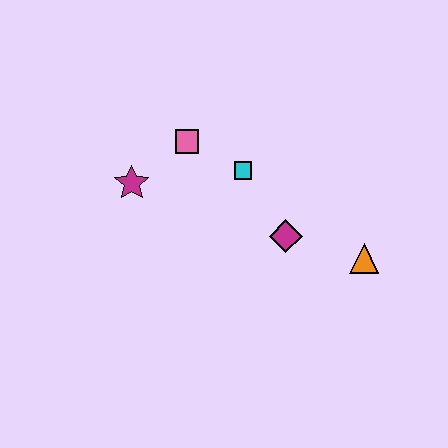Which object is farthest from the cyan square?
The orange triangle is farthest from the cyan square.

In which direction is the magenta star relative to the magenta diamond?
The magenta star is to the left of the magenta diamond.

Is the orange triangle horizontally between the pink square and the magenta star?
No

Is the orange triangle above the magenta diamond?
No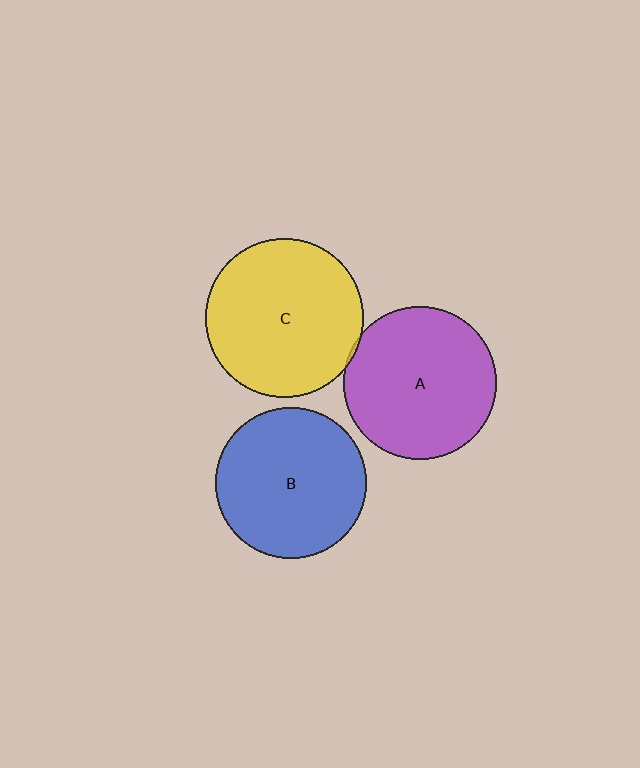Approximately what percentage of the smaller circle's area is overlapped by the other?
Approximately 5%.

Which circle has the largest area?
Circle C (yellow).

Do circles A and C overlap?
Yes.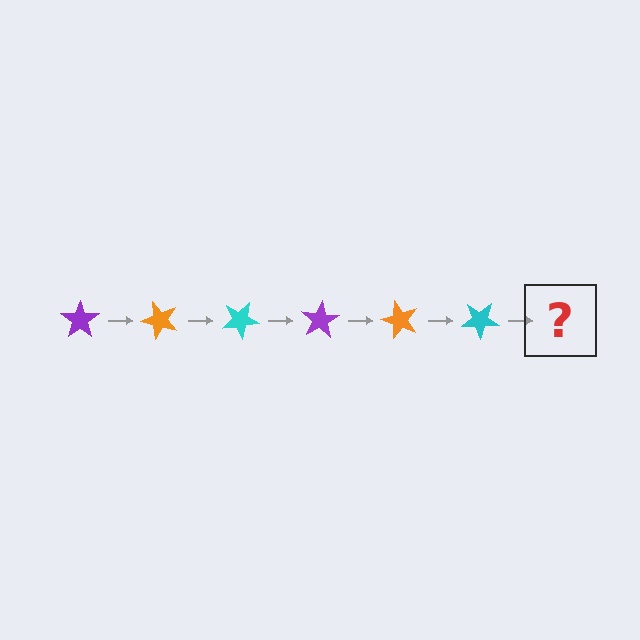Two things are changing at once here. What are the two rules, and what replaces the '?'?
The two rules are that it rotates 50 degrees each step and the color cycles through purple, orange, and cyan. The '?' should be a purple star, rotated 300 degrees from the start.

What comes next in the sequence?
The next element should be a purple star, rotated 300 degrees from the start.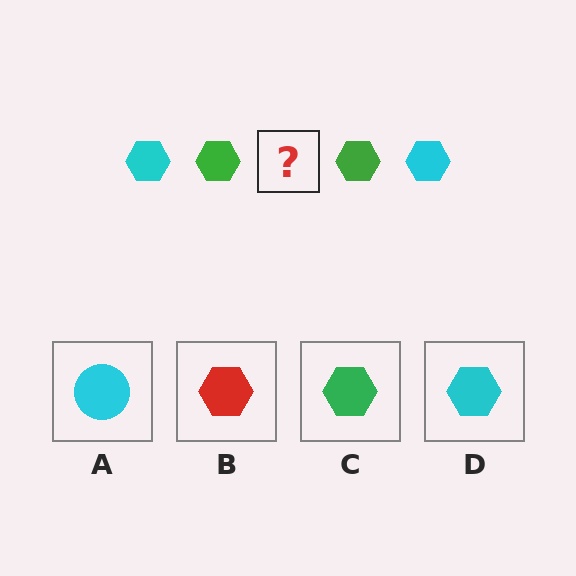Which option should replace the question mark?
Option D.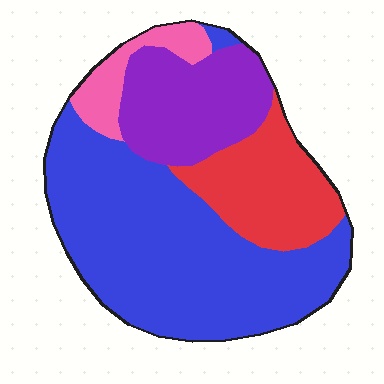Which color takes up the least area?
Pink, at roughly 10%.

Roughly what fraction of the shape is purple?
Purple takes up about one fifth (1/5) of the shape.